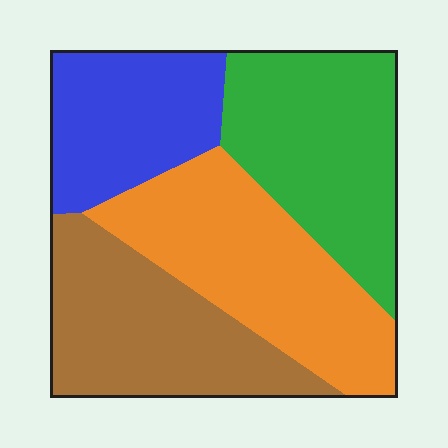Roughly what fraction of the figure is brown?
Brown takes up about one quarter (1/4) of the figure.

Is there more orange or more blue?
Orange.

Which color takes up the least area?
Blue, at roughly 20%.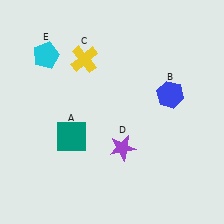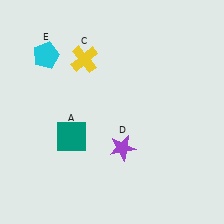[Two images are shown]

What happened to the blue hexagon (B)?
The blue hexagon (B) was removed in Image 2. It was in the top-right area of Image 1.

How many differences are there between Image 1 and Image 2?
There is 1 difference between the two images.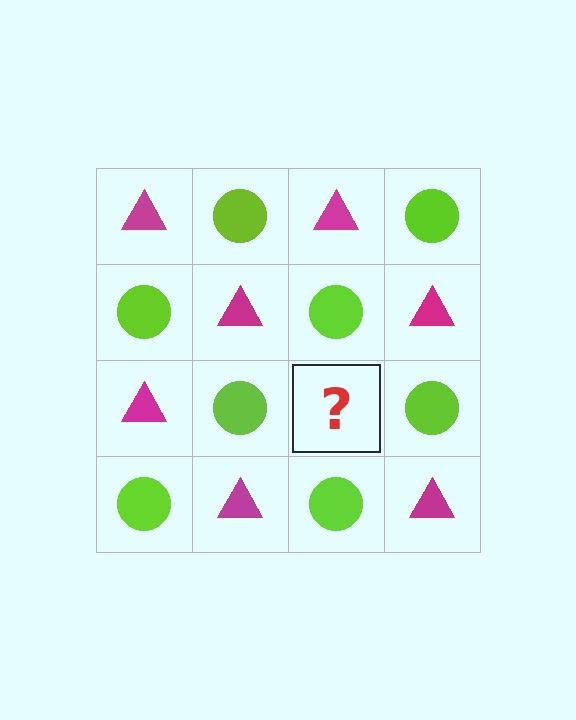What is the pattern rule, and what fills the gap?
The rule is that it alternates magenta triangle and lime circle in a checkerboard pattern. The gap should be filled with a magenta triangle.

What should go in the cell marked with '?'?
The missing cell should contain a magenta triangle.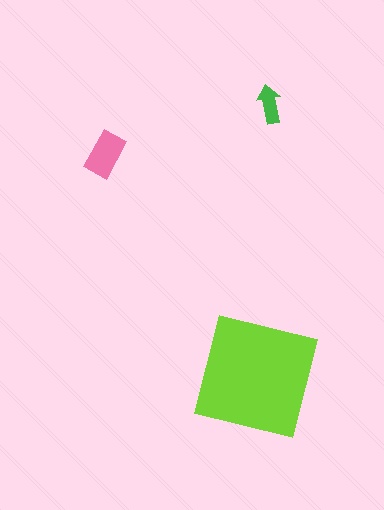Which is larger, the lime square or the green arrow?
The lime square.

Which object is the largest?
The lime square.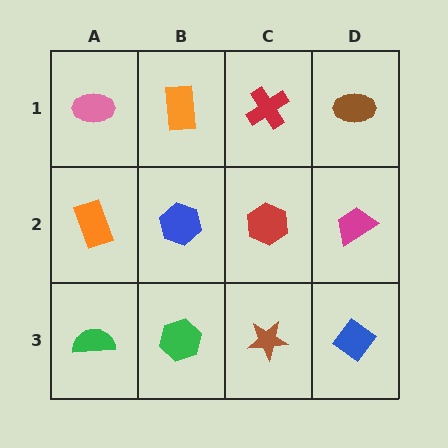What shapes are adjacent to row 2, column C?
A red cross (row 1, column C), a brown star (row 3, column C), a blue hexagon (row 2, column B), a magenta trapezoid (row 2, column D).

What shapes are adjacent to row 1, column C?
A red hexagon (row 2, column C), an orange rectangle (row 1, column B), a brown ellipse (row 1, column D).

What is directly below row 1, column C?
A red hexagon.